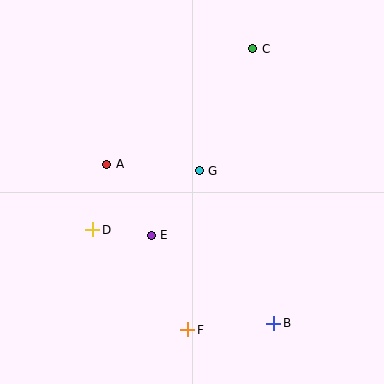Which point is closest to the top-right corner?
Point C is closest to the top-right corner.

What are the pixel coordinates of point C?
Point C is at (253, 49).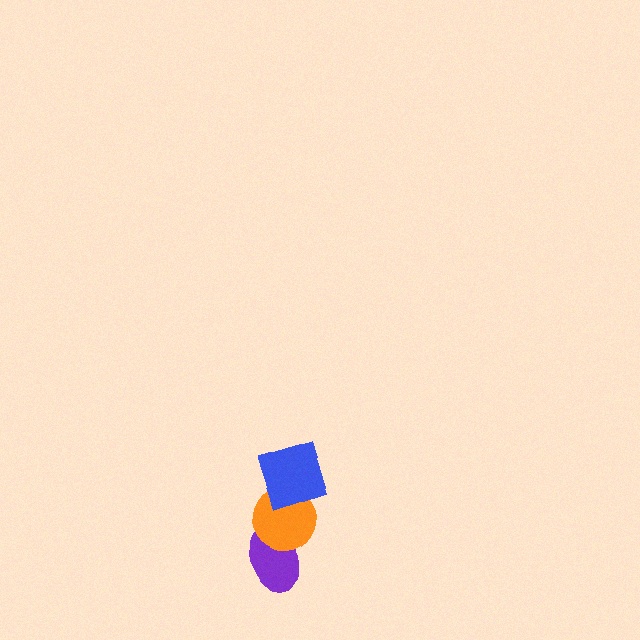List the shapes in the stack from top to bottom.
From top to bottom: the blue square, the orange circle, the purple ellipse.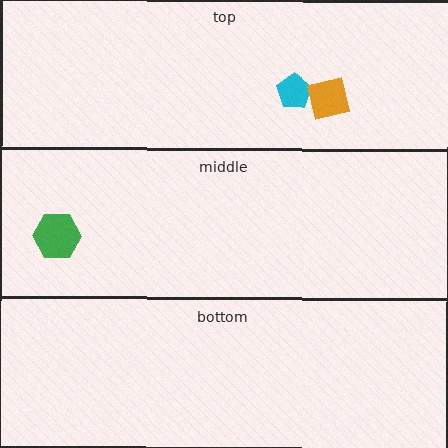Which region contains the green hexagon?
The middle region.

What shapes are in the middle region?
The green hexagon.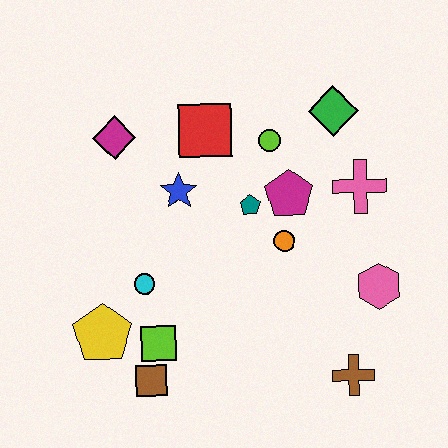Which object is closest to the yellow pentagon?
The lime square is closest to the yellow pentagon.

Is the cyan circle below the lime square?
No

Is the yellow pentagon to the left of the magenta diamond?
Yes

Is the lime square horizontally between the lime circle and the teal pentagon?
No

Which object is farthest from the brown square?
The green diamond is farthest from the brown square.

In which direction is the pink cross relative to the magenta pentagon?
The pink cross is to the right of the magenta pentagon.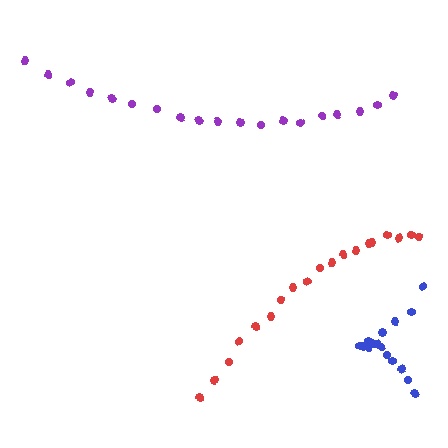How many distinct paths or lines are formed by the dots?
There are 3 distinct paths.